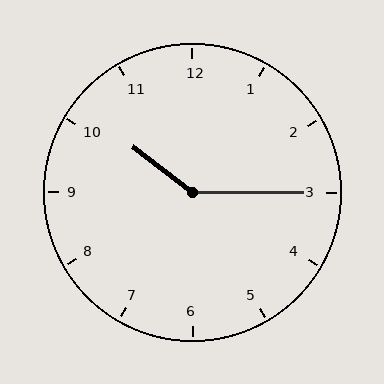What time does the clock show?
10:15.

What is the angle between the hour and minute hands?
Approximately 142 degrees.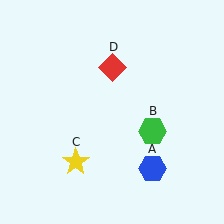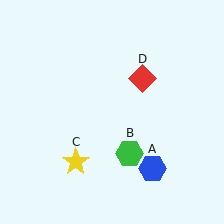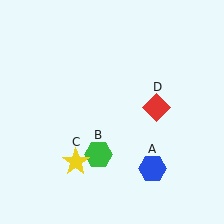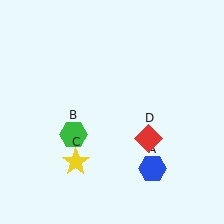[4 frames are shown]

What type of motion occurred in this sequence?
The green hexagon (object B), red diamond (object D) rotated clockwise around the center of the scene.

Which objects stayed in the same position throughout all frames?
Blue hexagon (object A) and yellow star (object C) remained stationary.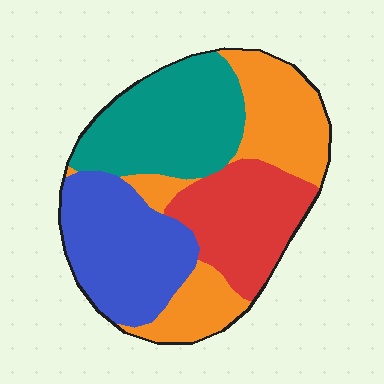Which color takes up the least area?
Red, at roughly 20%.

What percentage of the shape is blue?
Blue covers around 25% of the shape.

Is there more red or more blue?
Blue.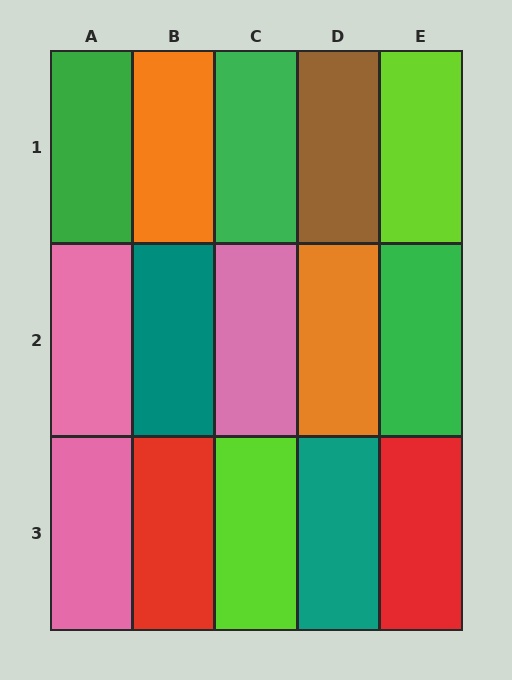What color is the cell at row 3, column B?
Red.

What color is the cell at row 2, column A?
Pink.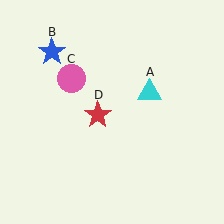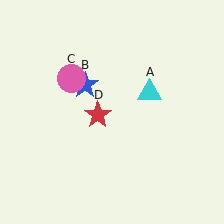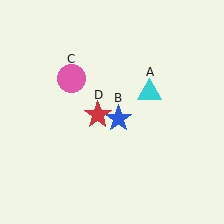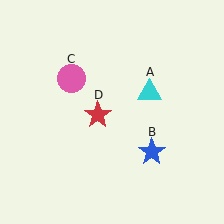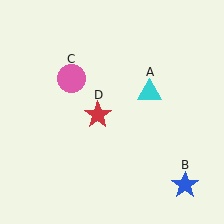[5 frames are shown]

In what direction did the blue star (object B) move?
The blue star (object B) moved down and to the right.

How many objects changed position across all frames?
1 object changed position: blue star (object B).